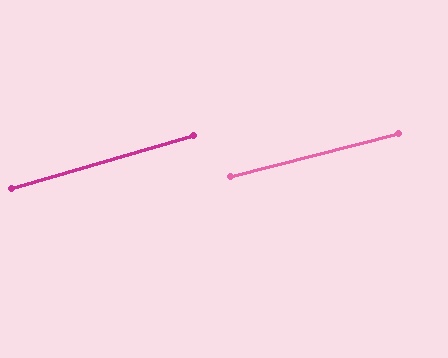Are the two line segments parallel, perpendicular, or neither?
Parallel — their directions differ by only 1.9°.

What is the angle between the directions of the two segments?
Approximately 2 degrees.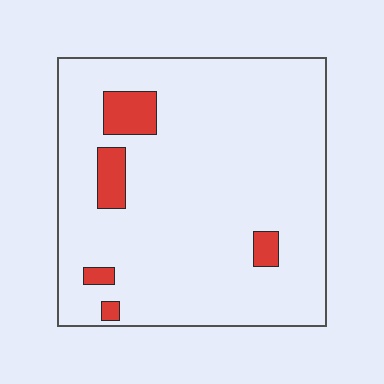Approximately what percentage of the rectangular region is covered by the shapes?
Approximately 10%.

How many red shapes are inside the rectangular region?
5.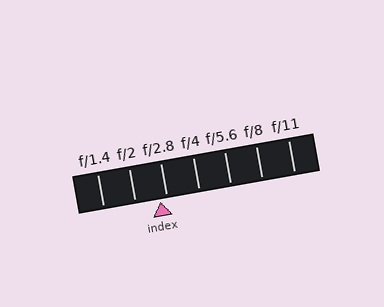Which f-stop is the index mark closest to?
The index mark is closest to f/2.8.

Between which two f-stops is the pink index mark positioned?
The index mark is between f/2 and f/2.8.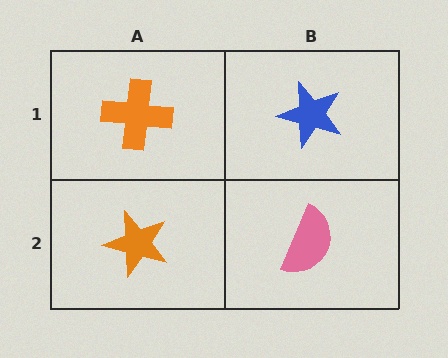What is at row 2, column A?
An orange star.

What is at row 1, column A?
An orange cross.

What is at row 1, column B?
A blue star.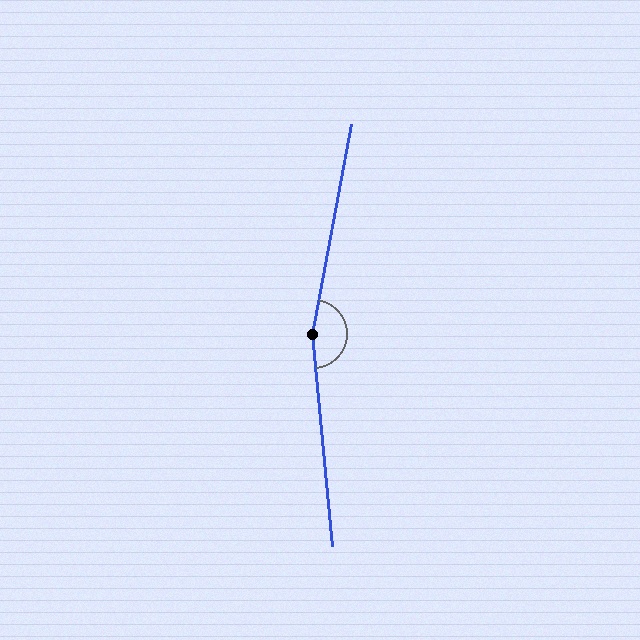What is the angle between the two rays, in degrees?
Approximately 164 degrees.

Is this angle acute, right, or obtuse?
It is obtuse.